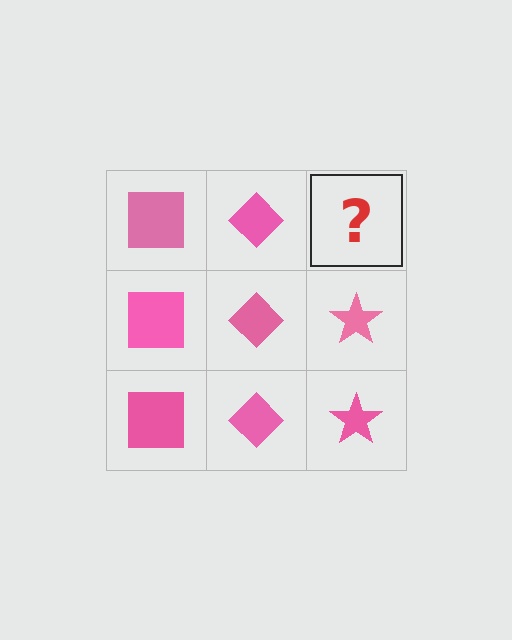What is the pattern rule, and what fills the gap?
The rule is that each column has a consistent shape. The gap should be filled with a pink star.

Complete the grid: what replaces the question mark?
The question mark should be replaced with a pink star.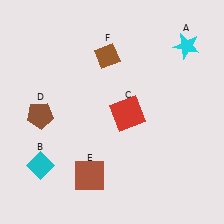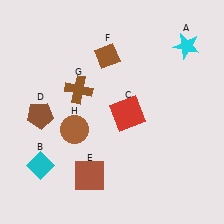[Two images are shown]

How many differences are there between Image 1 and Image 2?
There are 2 differences between the two images.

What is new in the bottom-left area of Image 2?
A brown circle (H) was added in the bottom-left area of Image 2.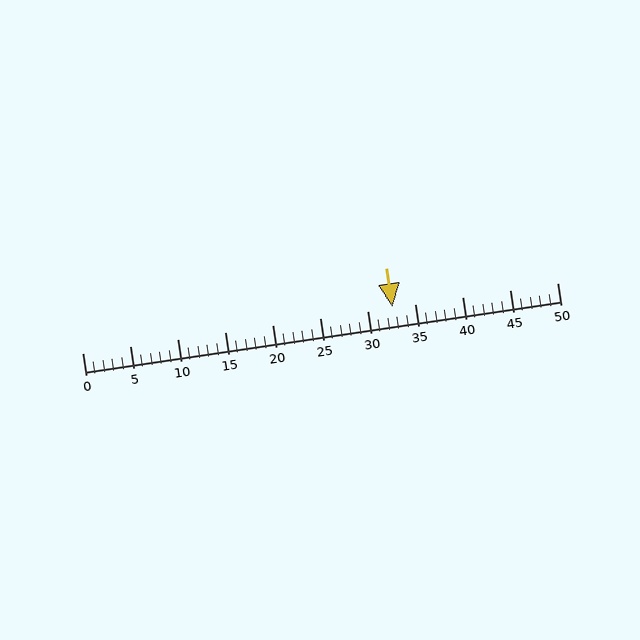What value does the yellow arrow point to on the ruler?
The yellow arrow points to approximately 33.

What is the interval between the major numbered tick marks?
The major tick marks are spaced 5 units apart.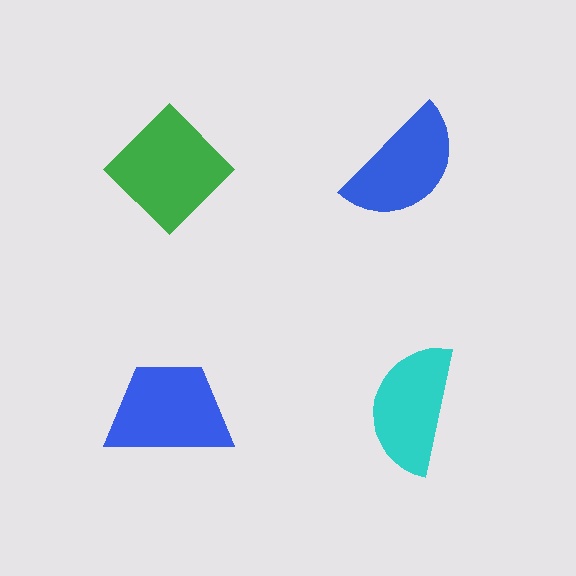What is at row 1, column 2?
A blue semicircle.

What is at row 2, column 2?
A cyan semicircle.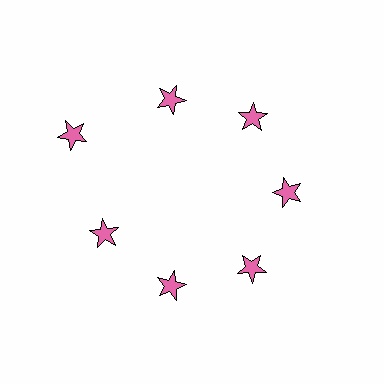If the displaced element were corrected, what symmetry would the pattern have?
It would have 7-fold rotational symmetry — the pattern would map onto itself every 51 degrees.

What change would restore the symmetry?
The symmetry would be restored by moving it inward, back onto the ring so that all 7 stars sit at equal angles and equal distance from the center.